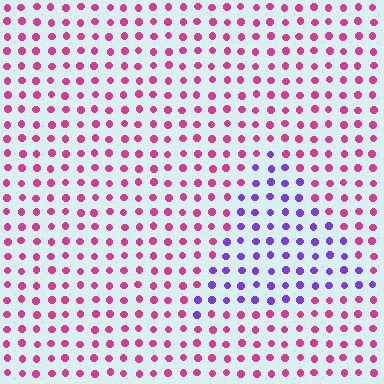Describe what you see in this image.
The image is filled with small magenta elements in a uniform arrangement. A triangle-shaped region is visible where the elements are tinted to a slightly different hue, forming a subtle color boundary.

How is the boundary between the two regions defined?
The boundary is defined purely by a slight shift in hue (about 58 degrees). Spacing, size, and orientation are identical on both sides.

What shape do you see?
I see a triangle.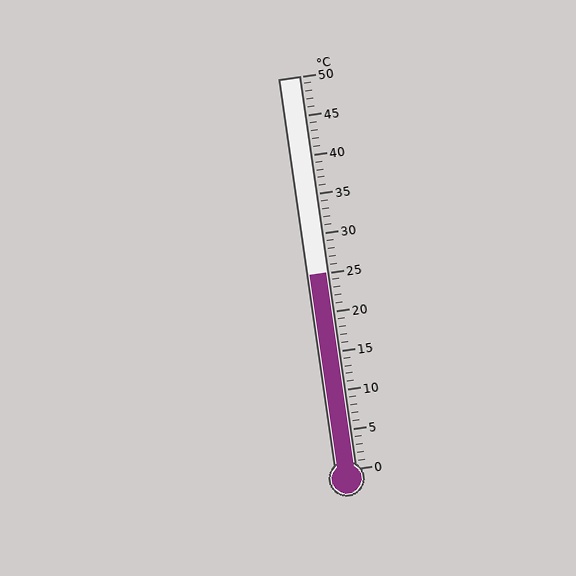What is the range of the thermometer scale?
The thermometer scale ranges from 0°C to 50°C.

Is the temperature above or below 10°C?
The temperature is above 10°C.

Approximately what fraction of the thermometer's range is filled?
The thermometer is filled to approximately 50% of its range.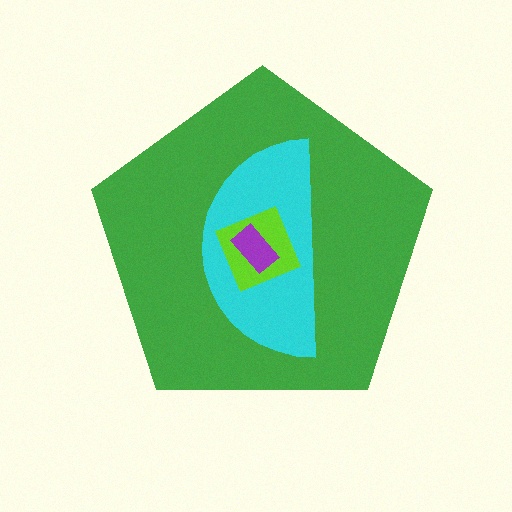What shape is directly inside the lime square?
The purple rectangle.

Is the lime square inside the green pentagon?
Yes.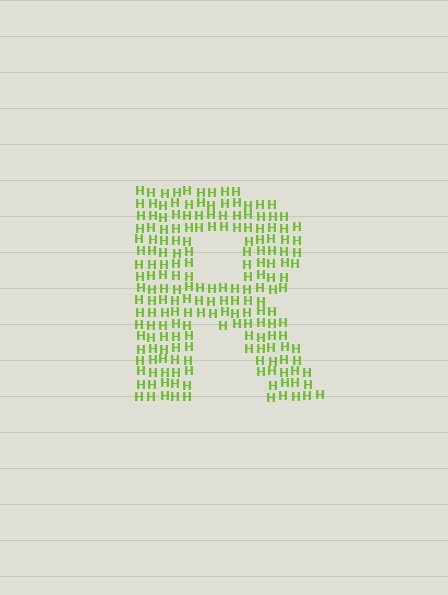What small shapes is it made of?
It is made of small letter H's.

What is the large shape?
The large shape is the letter R.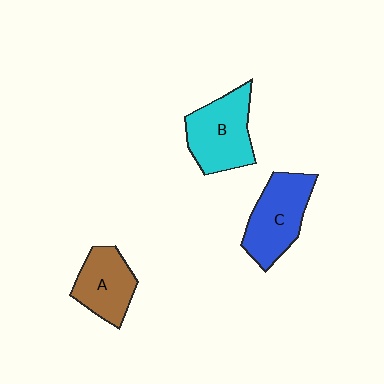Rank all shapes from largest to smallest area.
From largest to smallest: B (cyan), C (blue), A (brown).